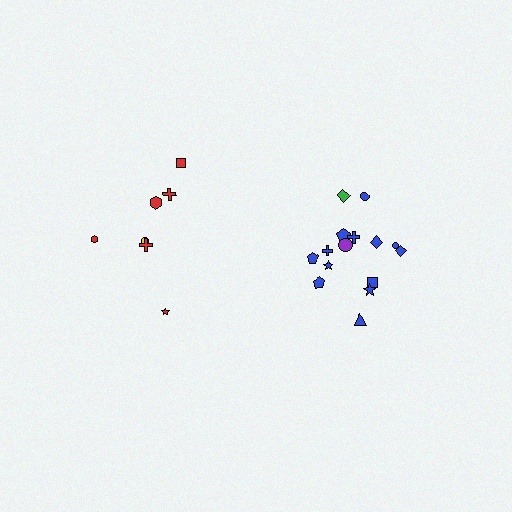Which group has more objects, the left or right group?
The right group.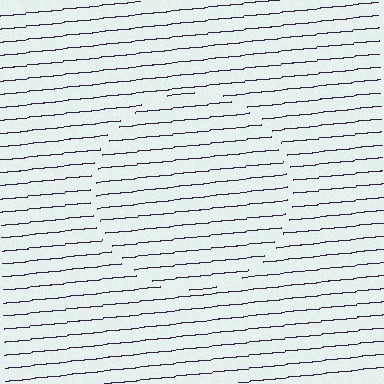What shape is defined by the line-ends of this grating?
An illusory circle. The interior of the shape contains the same grating, shifted by half a period — the contour is defined by the phase discontinuity where line-ends from the inner and outer gratings abut.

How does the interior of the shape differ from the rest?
The interior of the shape contains the same grating, shifted by half a period — the contour is defined by the phase discontinuity where line-ends from the inner and outer gratings abut.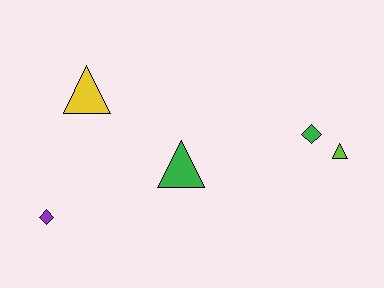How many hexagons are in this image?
There are no hexagons.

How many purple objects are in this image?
There is 1 purple object.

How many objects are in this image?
There are 5 objects.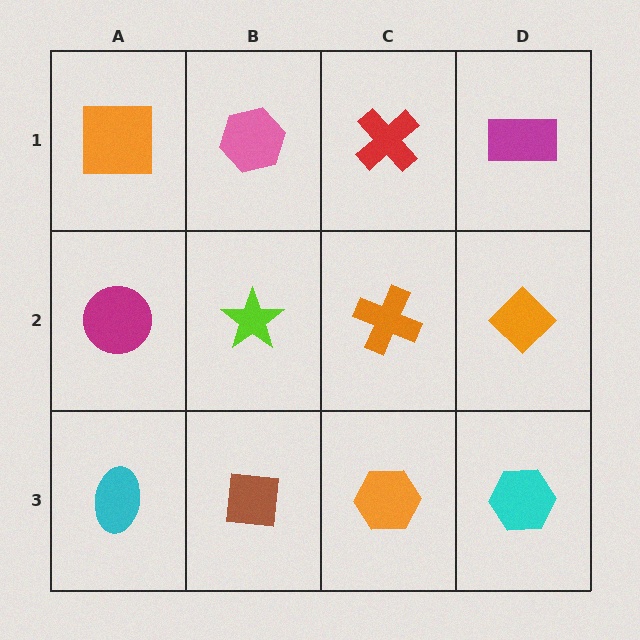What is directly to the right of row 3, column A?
A brown square.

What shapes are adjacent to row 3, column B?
A lime star (row 2, column B), a cyan ellipse (row 3, column A), an orange hexagon (row 3, column C).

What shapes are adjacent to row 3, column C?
An orange cross (row 2, column C), a brown square (row 3, column B), a cyan hexagon (row 3, column D).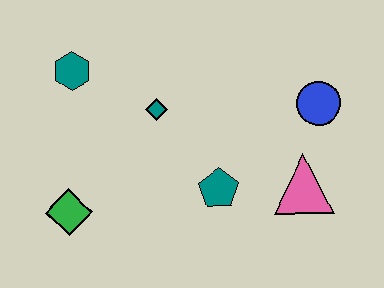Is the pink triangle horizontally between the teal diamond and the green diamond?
No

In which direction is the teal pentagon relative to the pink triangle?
The teal pentagon is to the left of the pink triangle.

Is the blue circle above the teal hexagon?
No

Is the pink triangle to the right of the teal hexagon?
Yes